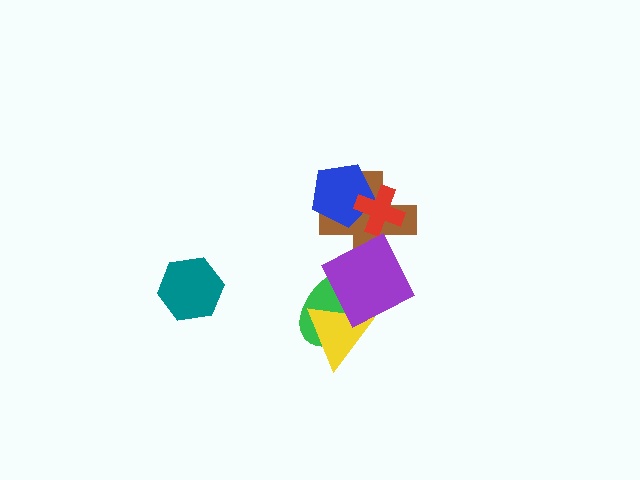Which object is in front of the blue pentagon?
The red cross is in front of the blue pentagon.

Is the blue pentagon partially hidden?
Yes, it is partially covered by another shape.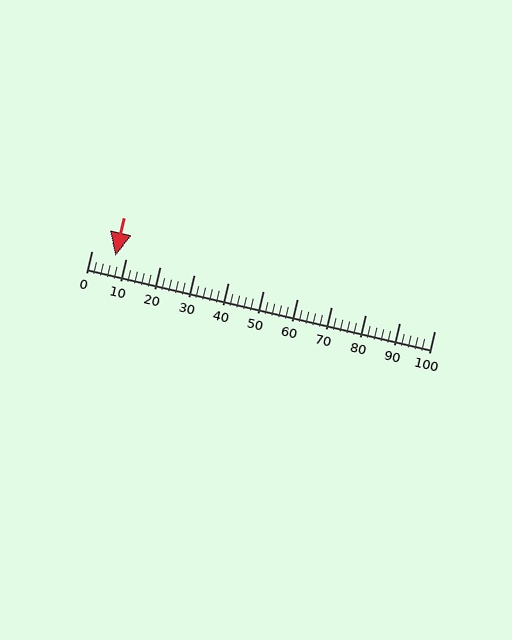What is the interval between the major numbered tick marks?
The major tick marks are spaced 10 units apart.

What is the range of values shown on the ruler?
The ruler shows values from 0 to 100.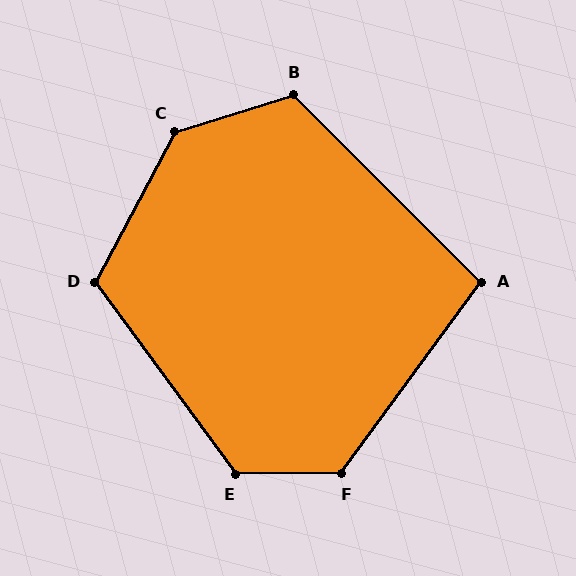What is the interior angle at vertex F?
Approximately 126 degrees (obtuse).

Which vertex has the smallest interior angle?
A, at approximately 99 degrees.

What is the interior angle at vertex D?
Approximately 116 degrees (obtuse).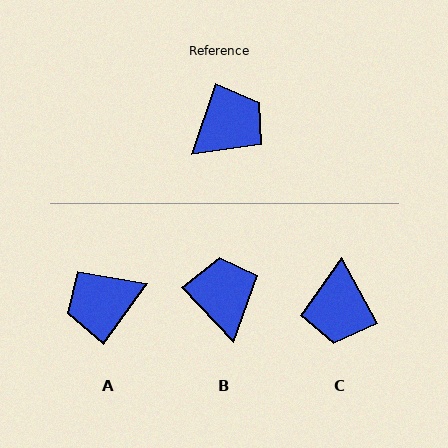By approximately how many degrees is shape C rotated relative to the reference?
Approximately 133 degrees clockwise.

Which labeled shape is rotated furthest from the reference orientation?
A, about 163 degrees away.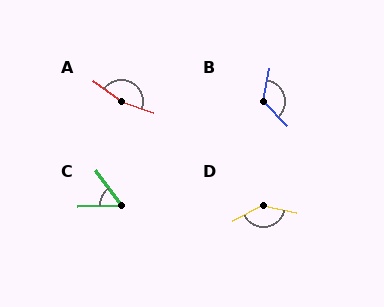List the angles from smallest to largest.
C (55°), B (124°), D (140°), A (162°).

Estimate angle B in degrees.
Approximately 124 degrees.